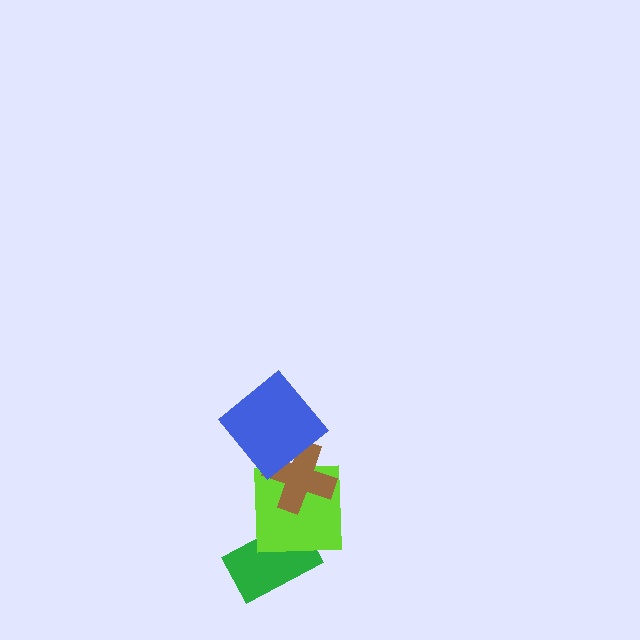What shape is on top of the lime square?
The brown cross is on top of the lime square.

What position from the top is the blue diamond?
The blue diamond is 1st from the top.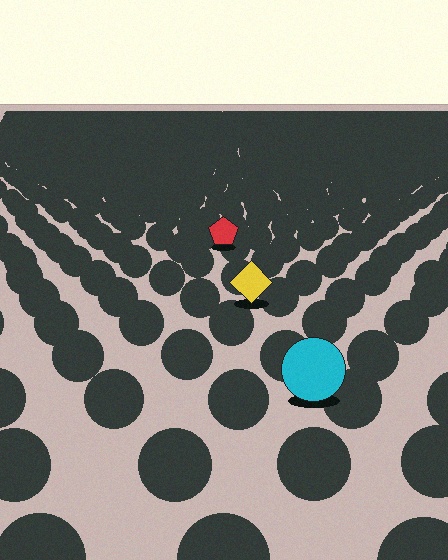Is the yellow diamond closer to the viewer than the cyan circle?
No. The cyan circle is closer — you can tell from the texture gradient: the ground texture is coarser near it.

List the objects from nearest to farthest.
From nearest to farthest: the cyan circle, the yellow diamond, the red pentagon.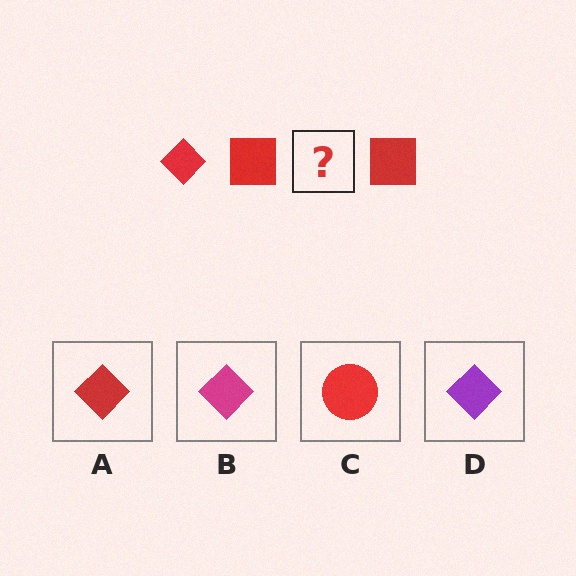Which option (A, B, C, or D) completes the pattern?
A.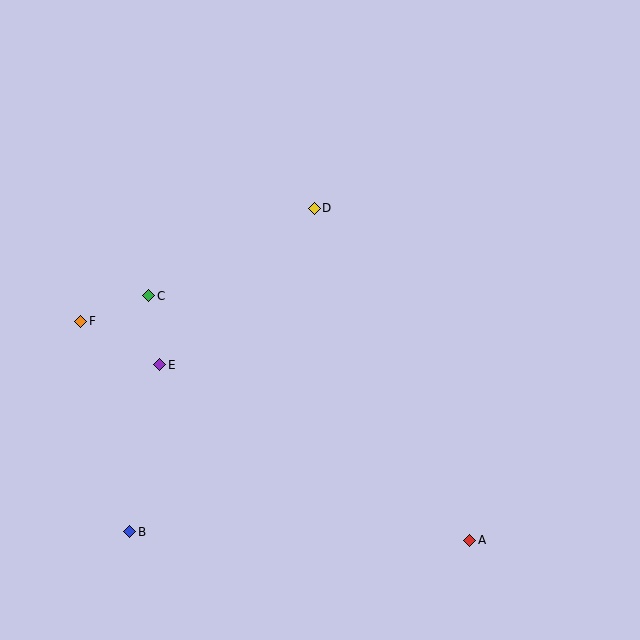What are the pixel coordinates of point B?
Point B is at (130, 532).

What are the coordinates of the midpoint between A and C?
The midpoint between A and C is at (309, 418).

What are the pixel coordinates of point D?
Point D is at (314, 208).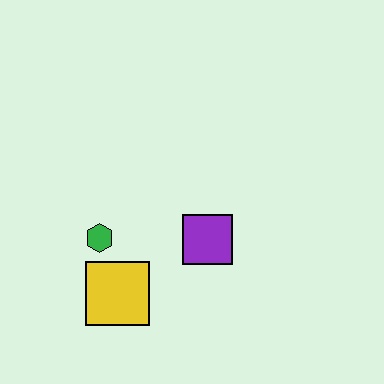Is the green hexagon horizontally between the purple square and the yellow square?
No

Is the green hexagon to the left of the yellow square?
Yes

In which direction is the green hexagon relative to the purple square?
The green hexagon is to the left of the purple square.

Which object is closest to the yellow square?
The green hexagon is closest to the yellow square.